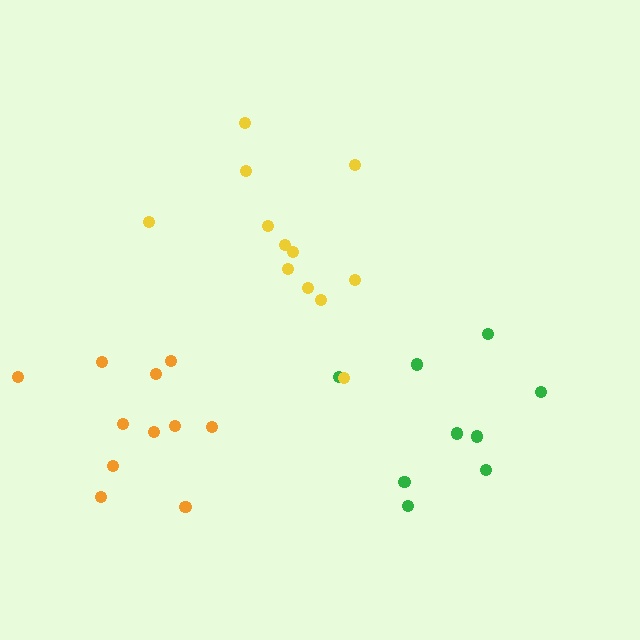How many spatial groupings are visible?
There are 3 spatial groupings.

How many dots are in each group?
Group 1: 11 dots, Group 2: 9 dots, Group 3: 12 dots (32 total).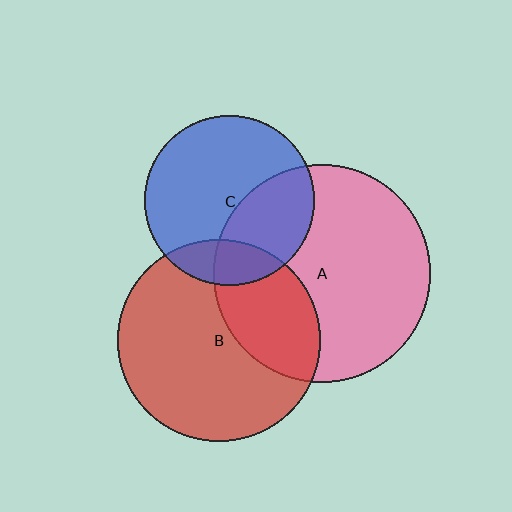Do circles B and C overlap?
Yes.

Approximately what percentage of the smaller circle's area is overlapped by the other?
Approximately 15%.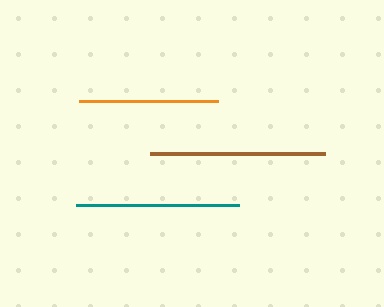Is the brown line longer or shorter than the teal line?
The brown line is longer than the teal line.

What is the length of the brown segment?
The brown segment is approximately 175 pixels long.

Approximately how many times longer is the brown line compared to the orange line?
The brown line is approximately 1.3 times the length of the orange line.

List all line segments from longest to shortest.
From longest to shortest: brown, teal, orange.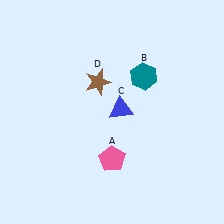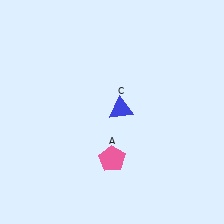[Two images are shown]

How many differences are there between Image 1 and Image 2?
There are 2 differences between the two images.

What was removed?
The brown star (D), the teal hexagon (B) were removed in Image 2.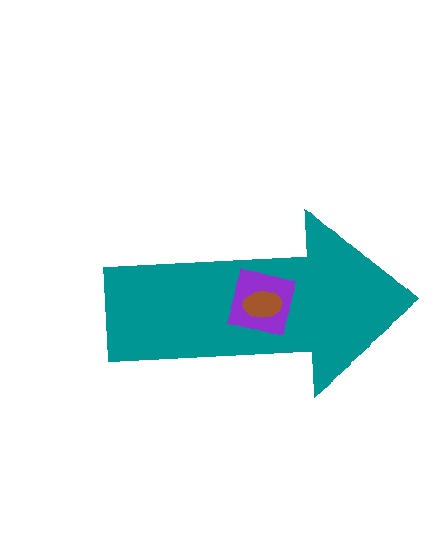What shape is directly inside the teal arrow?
The purple diamond.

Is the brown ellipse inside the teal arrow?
Yes.